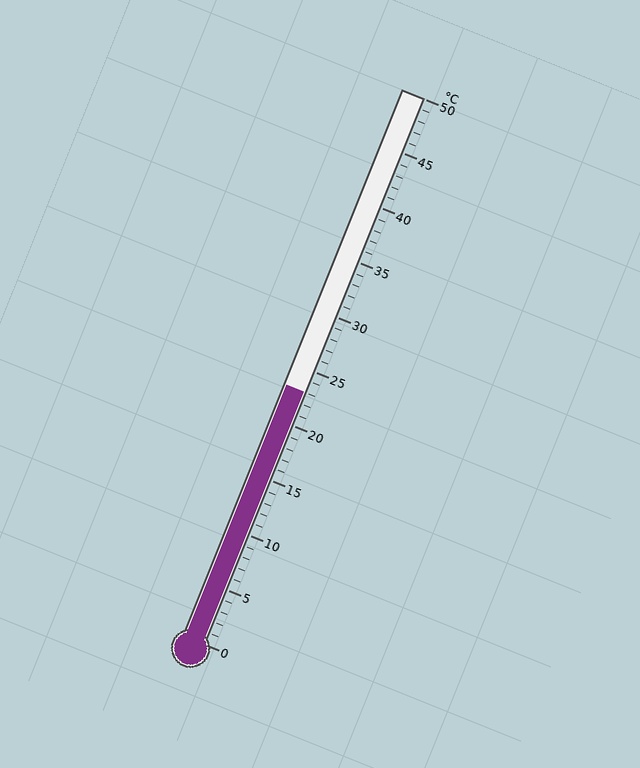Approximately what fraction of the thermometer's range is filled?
The thermometer is filled to approximately 45% of its range.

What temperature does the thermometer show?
The thermometer shows approximately 23°C.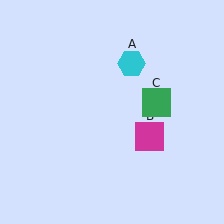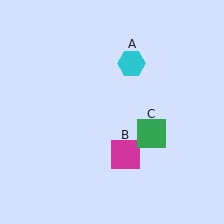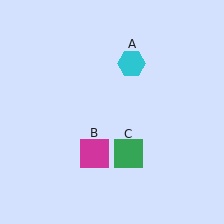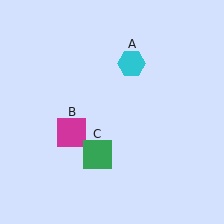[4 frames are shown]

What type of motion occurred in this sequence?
The magenta square (object B), green square (object C) rotated clockwise around the center of the scene.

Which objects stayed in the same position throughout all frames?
Cyan hexagon (object A) remained stationary.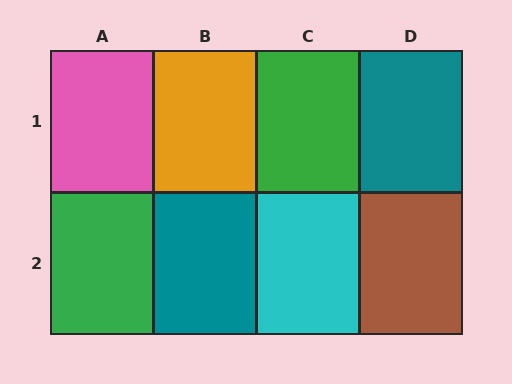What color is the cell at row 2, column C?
Cyan.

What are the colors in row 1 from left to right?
Pink, orange, green, teal.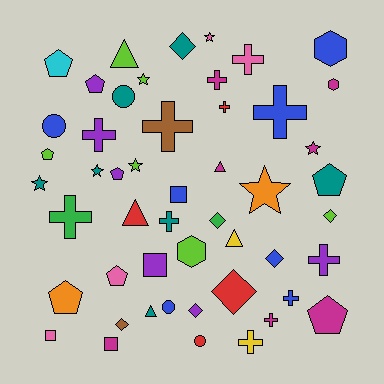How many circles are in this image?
There are 4 circles.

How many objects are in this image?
There are 50 objects.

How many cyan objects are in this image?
There is 1 cyan object.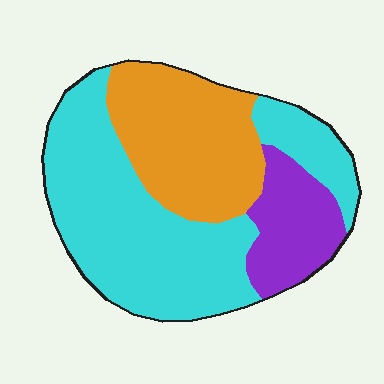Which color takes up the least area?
Purple, at roughly 15%.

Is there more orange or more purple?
Orange.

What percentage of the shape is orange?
Orange takes up about one third (1/3) of the shape.